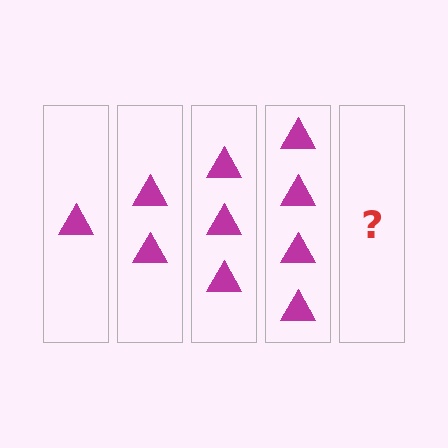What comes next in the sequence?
The next element should be 5 triangles.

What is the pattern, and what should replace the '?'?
The pattern is that each step adds one more triangle. The '?' should be 5 triangles.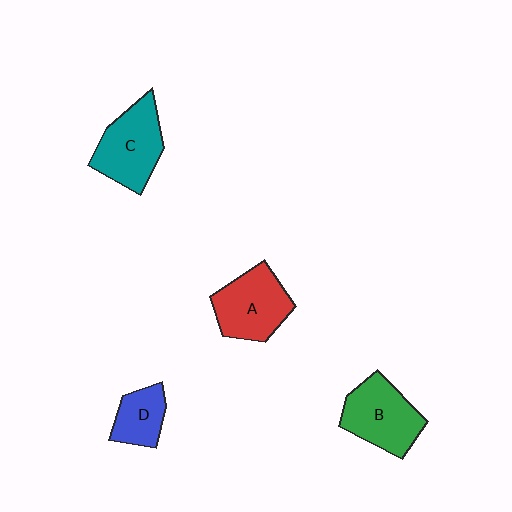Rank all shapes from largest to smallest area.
From largest to smallest: C (teal), B (green), A (red), D (blue).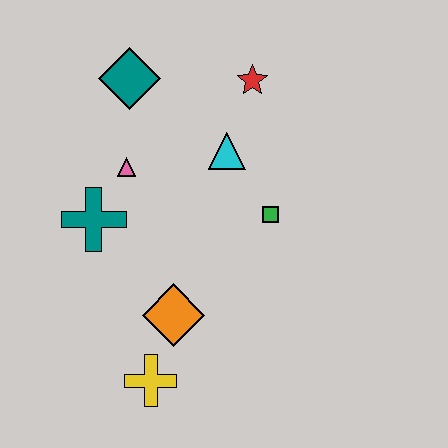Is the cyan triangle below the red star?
Yes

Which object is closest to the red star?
The cyan triangle is closest to the red star.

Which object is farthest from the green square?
The yellow cross is farthest from the green square.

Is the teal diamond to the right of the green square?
No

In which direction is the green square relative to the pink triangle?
The green square is to the right of the pink triangle.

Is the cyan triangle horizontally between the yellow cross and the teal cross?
No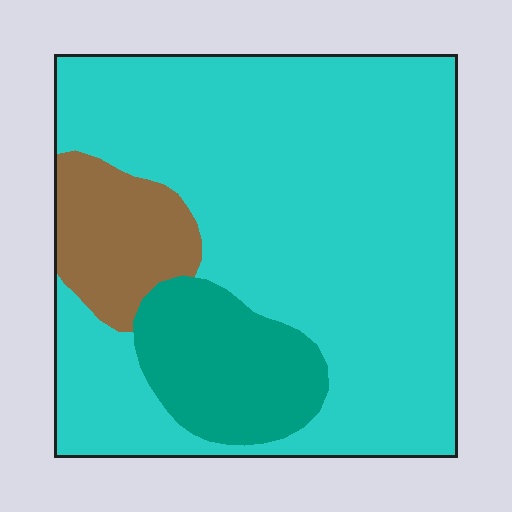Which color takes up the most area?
Cyan, at roughly 75%.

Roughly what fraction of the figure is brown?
Brown covers 11% of the figure.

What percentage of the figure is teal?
Teal takes up about one eighth (1/8) of the figure.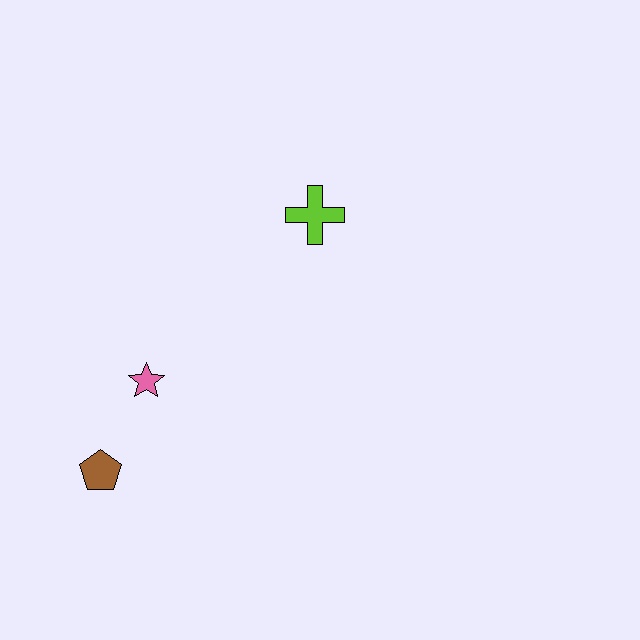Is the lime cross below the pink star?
No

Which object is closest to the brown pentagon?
The pink star is closest to the brown pentagon.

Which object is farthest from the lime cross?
The brown pentagon is farthest from the lime cross.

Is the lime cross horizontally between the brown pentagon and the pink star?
No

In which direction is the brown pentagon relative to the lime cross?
The brown pentagon is below the lime cross.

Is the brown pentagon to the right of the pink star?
No